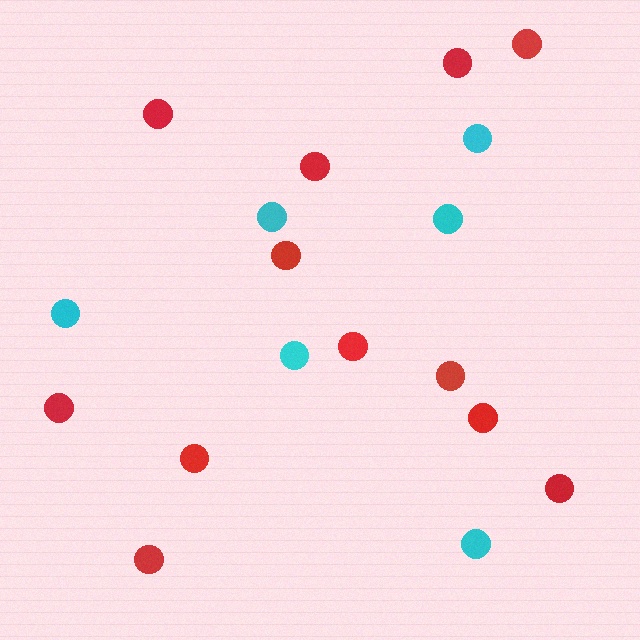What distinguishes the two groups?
There are 2 groups: one group of red circles (12) and one group of cyan circles (6).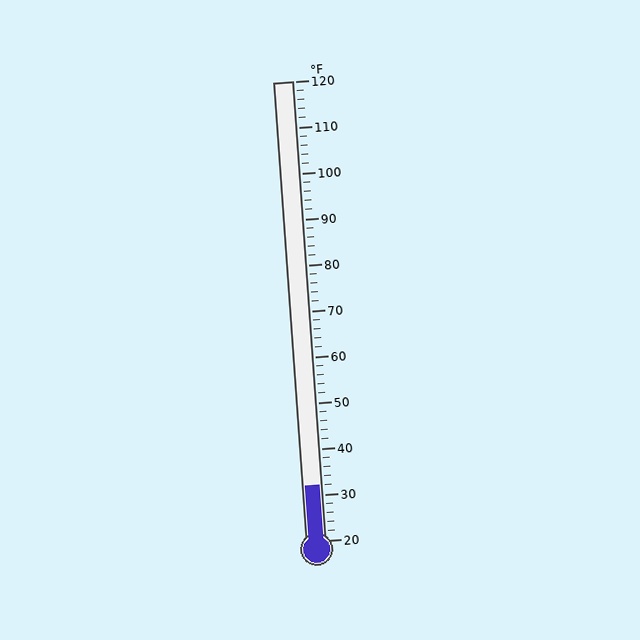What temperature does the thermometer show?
The thermometer shows approximately 32°F.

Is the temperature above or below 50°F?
The temperature is below 50°F.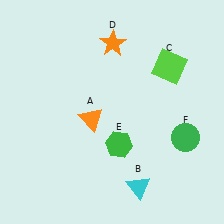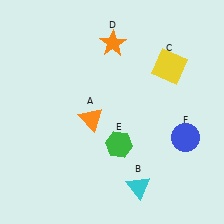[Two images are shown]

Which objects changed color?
C changed from lime to yellow. F changed from green to blue.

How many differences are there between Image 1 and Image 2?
There are 2 differences between the two images.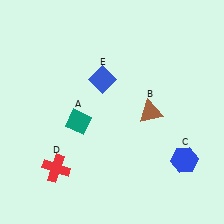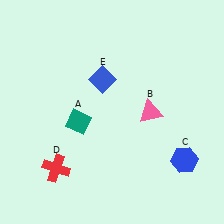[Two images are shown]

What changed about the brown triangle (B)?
In Image 1, B is brown. In Image 2, it changed to pink.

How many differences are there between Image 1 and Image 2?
There is 1 difference between the two images.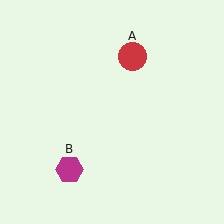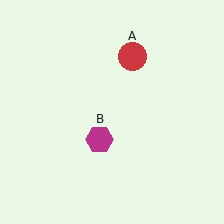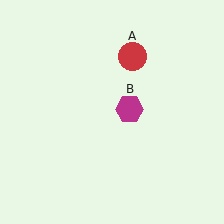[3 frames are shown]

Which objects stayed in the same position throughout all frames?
Red circle (object A) remained stationary.